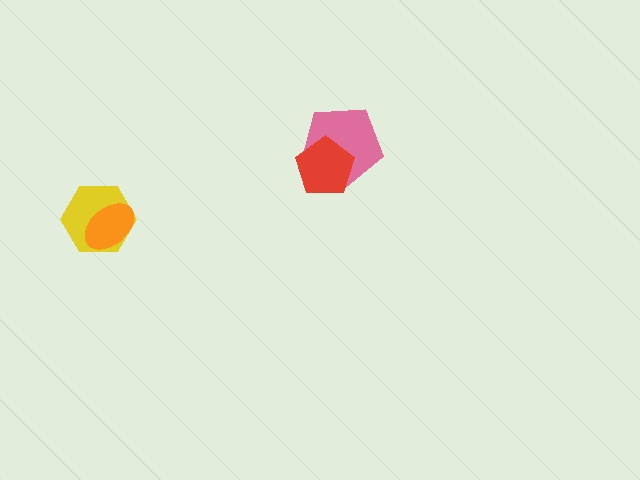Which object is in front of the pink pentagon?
The red pentagon is in front of the pink pentagon.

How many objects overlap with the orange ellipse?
1 object overlaps with the orange ellipse.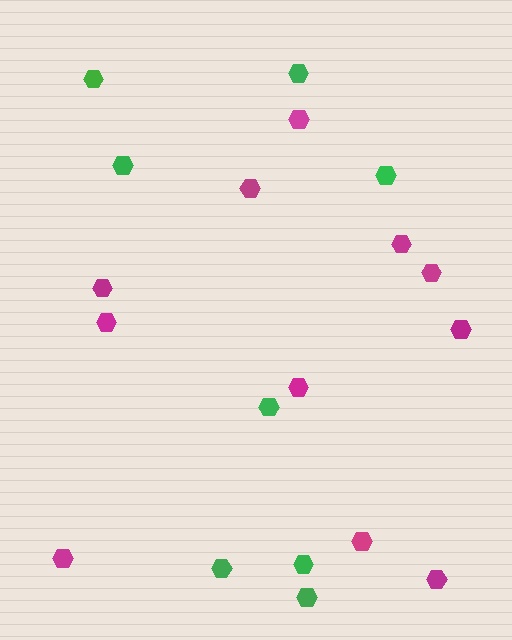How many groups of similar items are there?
There are 2 groups: one group of green hexagons (8) and one group of magenta hexagons (11).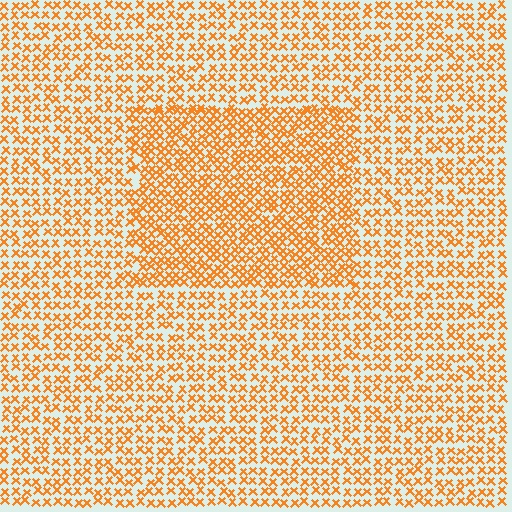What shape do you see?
I see a rectangle.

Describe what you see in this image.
The image contains small orange elements arranged at two different densities. A rectangle-shaped region is visible where the elements are more densely packed than the surrounding area.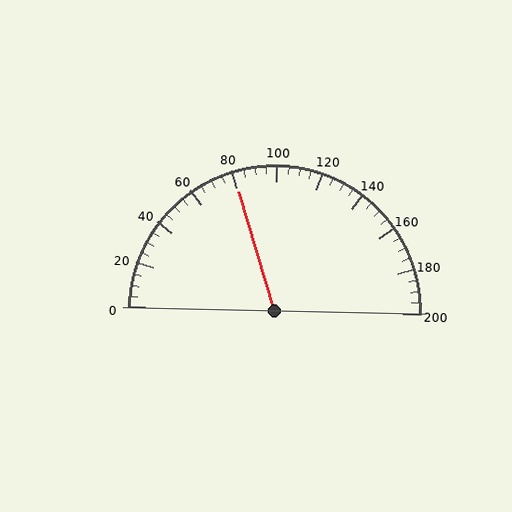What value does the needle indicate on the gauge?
The needle indicates approximately 80.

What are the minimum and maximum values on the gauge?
The gauge ranges from 0 to 200.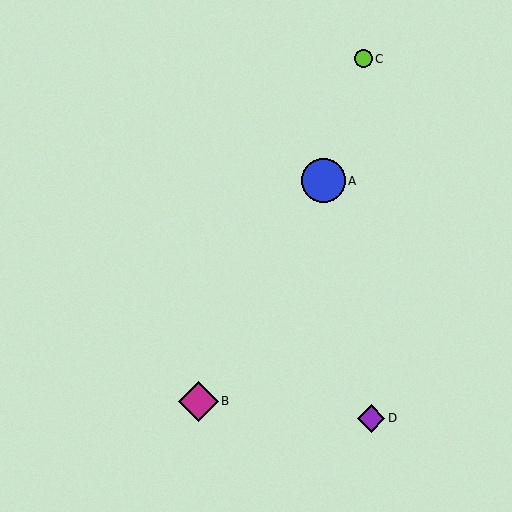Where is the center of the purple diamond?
The center of the purple diamond is at (371, 418).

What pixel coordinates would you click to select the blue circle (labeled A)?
Click at (324, 181) to select the blue circle A.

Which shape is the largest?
The blue circle (labeled A) is the largest.